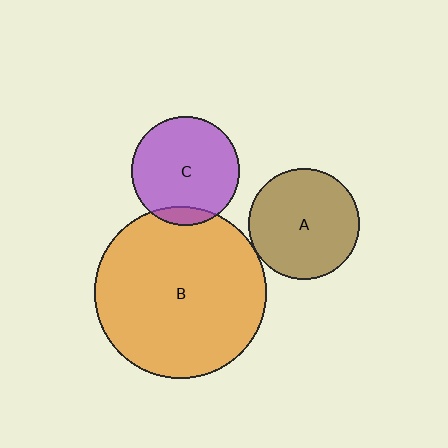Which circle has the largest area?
Circle B (orange).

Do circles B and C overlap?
Yes.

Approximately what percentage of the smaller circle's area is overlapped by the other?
Approximately 10%.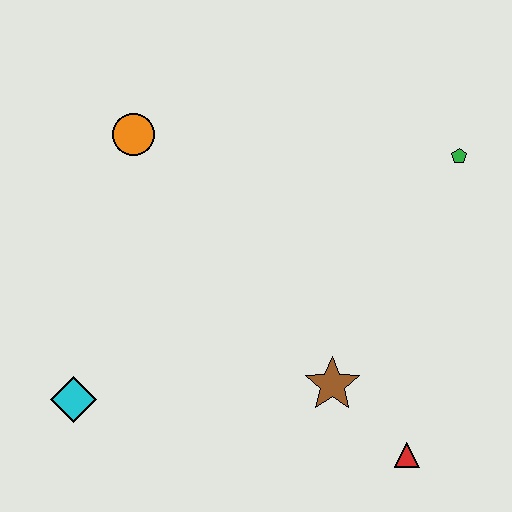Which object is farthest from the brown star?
The orange circle is farthest from the brown star.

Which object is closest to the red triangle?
The brown star is closest to the red triangle.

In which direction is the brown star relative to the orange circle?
The brown star is below the orange circle.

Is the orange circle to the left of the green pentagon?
Yes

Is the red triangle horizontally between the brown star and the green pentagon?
Yes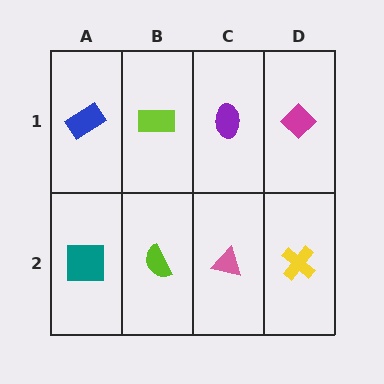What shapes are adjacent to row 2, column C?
A purple ellipse (row 1, column C), a lime semicircle (row 2, column B), a yellow cross (row 2, column D).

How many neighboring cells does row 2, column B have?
3.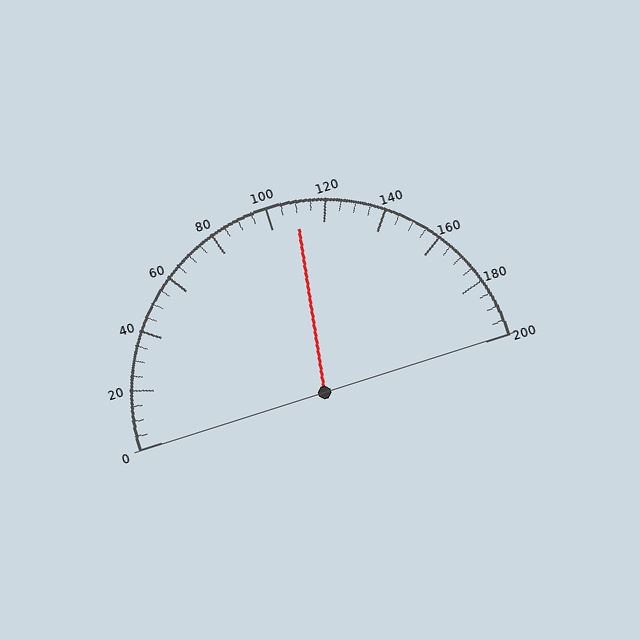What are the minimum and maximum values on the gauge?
The gauge ranges from 0 to 200.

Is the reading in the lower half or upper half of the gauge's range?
The reading is in the upper half of the range (0 to 200).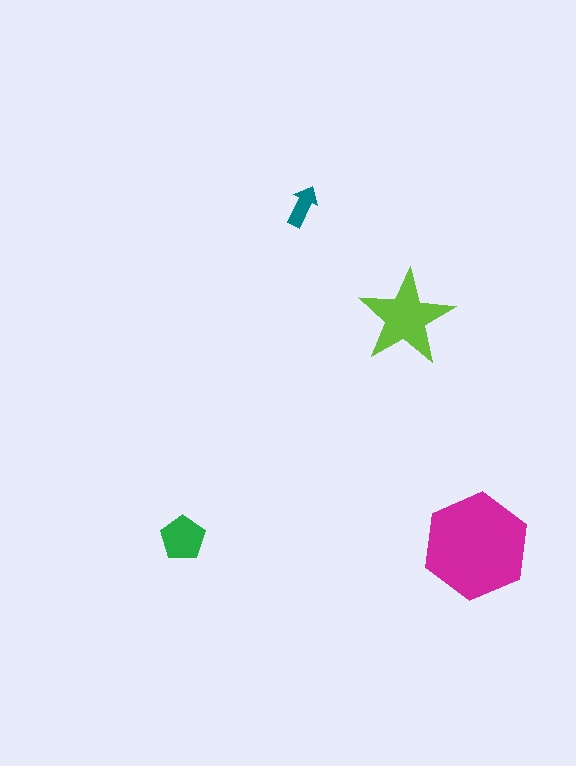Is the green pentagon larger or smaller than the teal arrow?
Larger.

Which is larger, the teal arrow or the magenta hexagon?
The magenta hexagon.